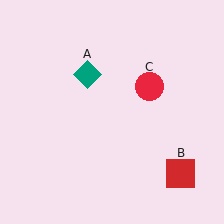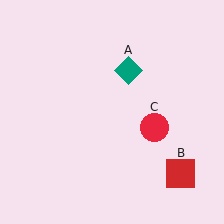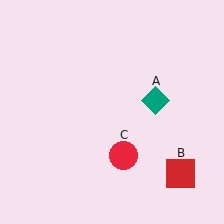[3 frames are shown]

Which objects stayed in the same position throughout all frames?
Red square (object B) remained stationary.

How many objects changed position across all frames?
2 objects changed position: teal diamond (object A), red circle (object C).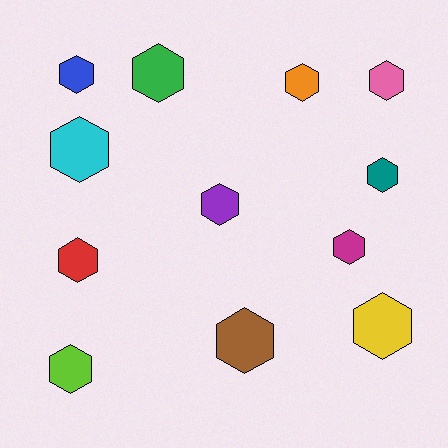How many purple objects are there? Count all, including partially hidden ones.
There is 1 purple object.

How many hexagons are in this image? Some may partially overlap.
There are 12 hexagons.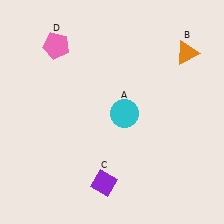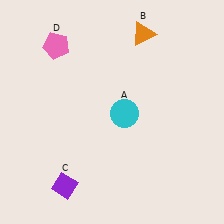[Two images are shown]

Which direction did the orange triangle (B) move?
The orange triangle (B) moved left.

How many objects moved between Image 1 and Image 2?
2 objects moved between the two images.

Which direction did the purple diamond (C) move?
The purple diamond (C) moved left.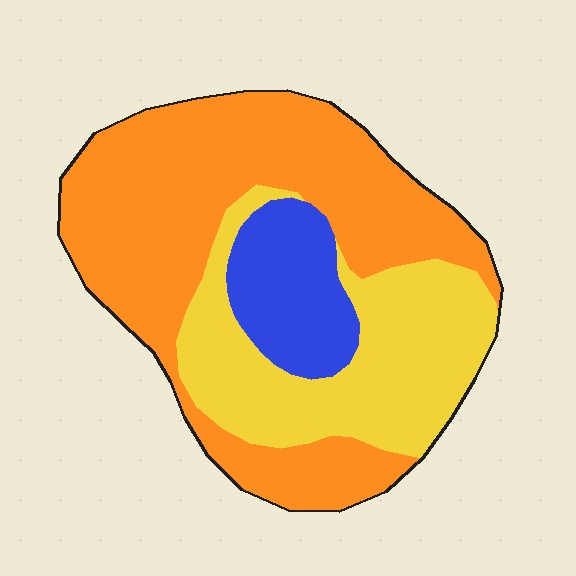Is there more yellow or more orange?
Orange.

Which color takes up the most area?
Orange, at roughly 55%.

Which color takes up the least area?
Blue, at roughly 15%.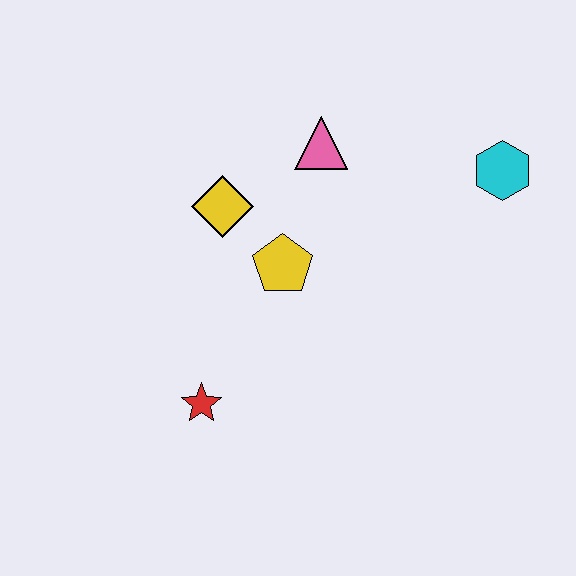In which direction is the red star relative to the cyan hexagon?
The red star is to the left of the cyan hexagon.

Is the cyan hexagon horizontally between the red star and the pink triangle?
No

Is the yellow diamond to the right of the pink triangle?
No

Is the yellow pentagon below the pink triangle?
Yes